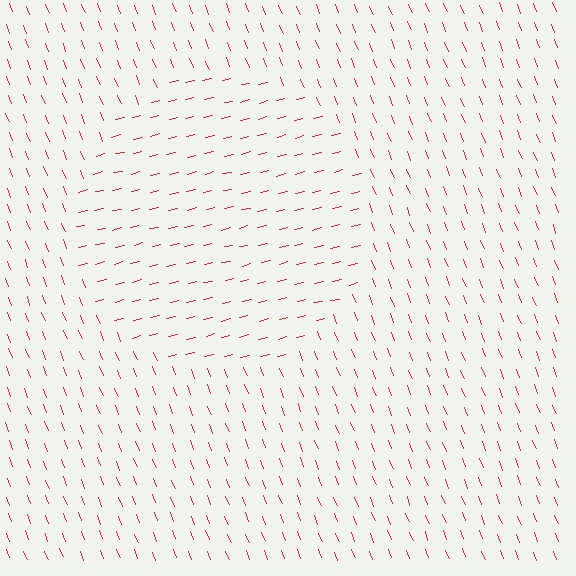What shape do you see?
I see a circle.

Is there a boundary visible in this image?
Yes, there is a texture boundary formed by a change in line orientation.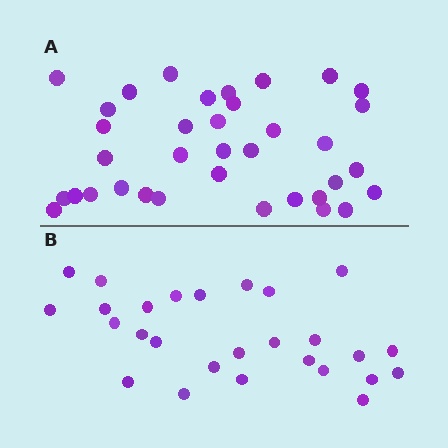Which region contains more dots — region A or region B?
Region A (the top region) has more dots.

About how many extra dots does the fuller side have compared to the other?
Region A has roughly 8 or so more dots than region B.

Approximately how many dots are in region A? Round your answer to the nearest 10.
About 40 dots. (The exact count is 36, which rounds to 40.)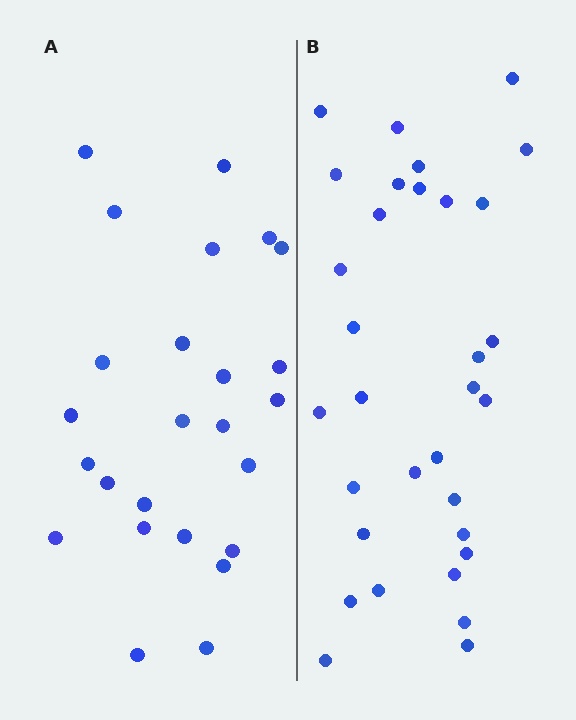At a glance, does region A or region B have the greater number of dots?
Region B (the right region) has more dots.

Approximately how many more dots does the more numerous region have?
Region B has roughly 8 or so more dots than region A.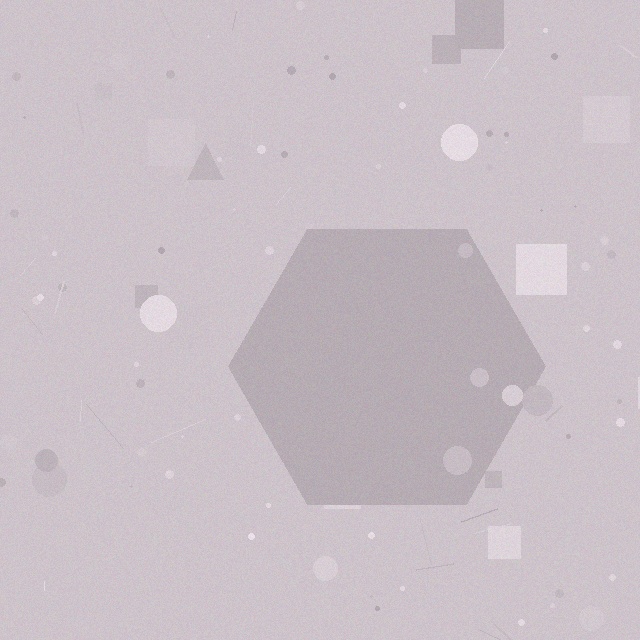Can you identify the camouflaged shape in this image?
The camouflaged shape is a hexagon.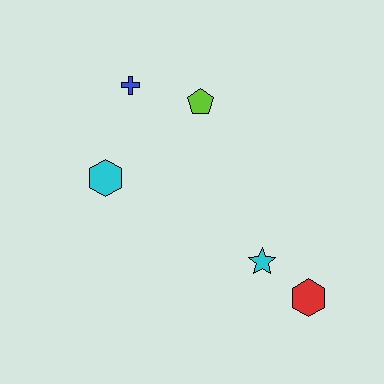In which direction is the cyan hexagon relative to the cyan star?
The cyan hexagon is to the left of the cyan star.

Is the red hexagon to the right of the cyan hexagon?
Yes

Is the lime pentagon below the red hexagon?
No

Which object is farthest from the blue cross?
The red hexagon is farthest from the blue cross.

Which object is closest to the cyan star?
The red hexagon is closest to the cyan star.